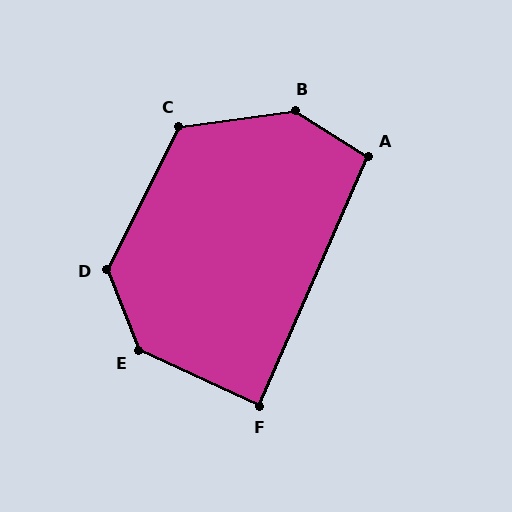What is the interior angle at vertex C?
Approximately 125 degrees (obtuse).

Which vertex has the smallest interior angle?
F, at approximately 89 degrees.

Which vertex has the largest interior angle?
B, at approximately 140 degrees.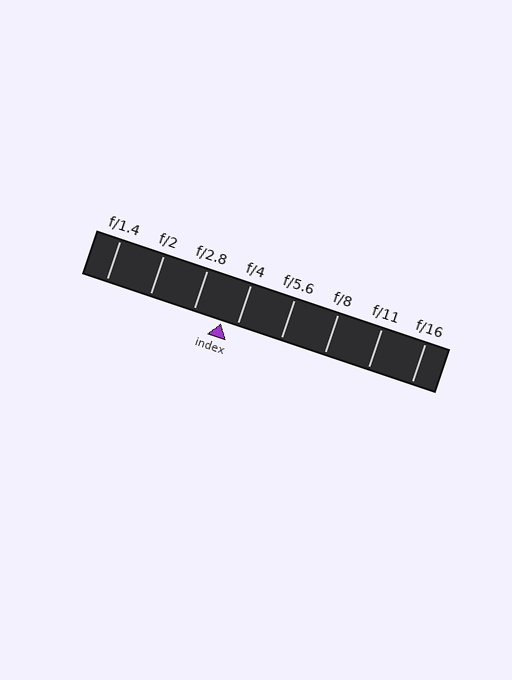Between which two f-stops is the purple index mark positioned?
The index mark is between f/2.8 and f/4.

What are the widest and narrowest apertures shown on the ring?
The widest aperture shown is f/1.4 and the narrowest is f/16.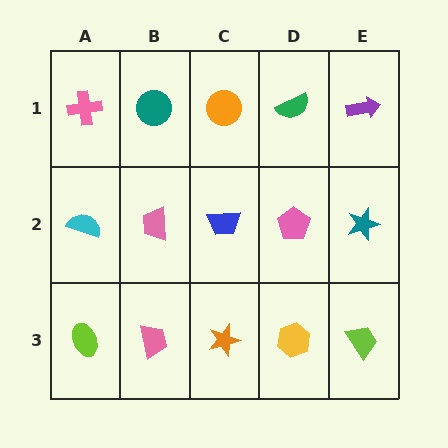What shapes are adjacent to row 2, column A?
A pink cross (row 1, column A), a lime ellipse (row 3, column A), a pink trapezoid (row 2, column B).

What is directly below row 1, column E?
A teal star.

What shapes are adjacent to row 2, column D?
A green semicircle (row 1, column D), a yellow hexagon (row 3, column D), a blue trapezoid (row 2, column C), a teal star (row 2, column E).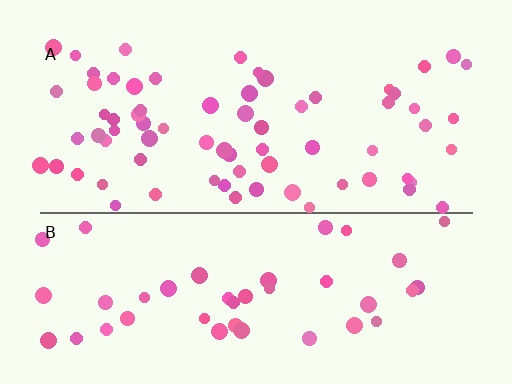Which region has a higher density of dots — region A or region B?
A (the top).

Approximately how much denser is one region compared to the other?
Approximately 1.6× — region A over region B.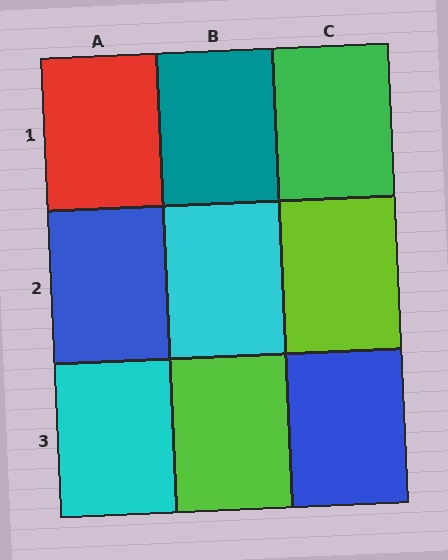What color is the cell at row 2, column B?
Cyan.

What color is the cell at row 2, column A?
Blue.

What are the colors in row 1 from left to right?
Red, teal, green.